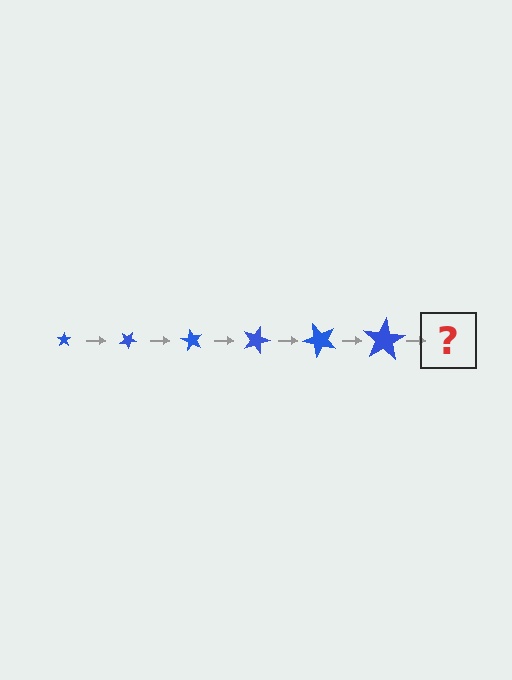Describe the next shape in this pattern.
It should be a star, larger than the previous one and rotated 180 degrees from the start.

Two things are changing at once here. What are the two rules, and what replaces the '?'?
The two rules are that the star grows larger each step and it rotates 30 degrees each step. The '?' should be a star, larger than the previous one and rotated 180 degrees from the start.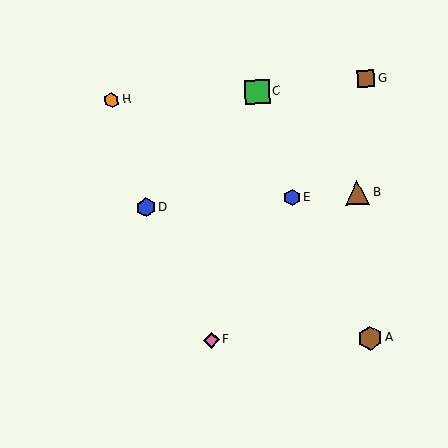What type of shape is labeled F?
Shape F is a pink diamond.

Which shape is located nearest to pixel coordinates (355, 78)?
The brown square (labeled G) at (366, 79) is nearest to that location.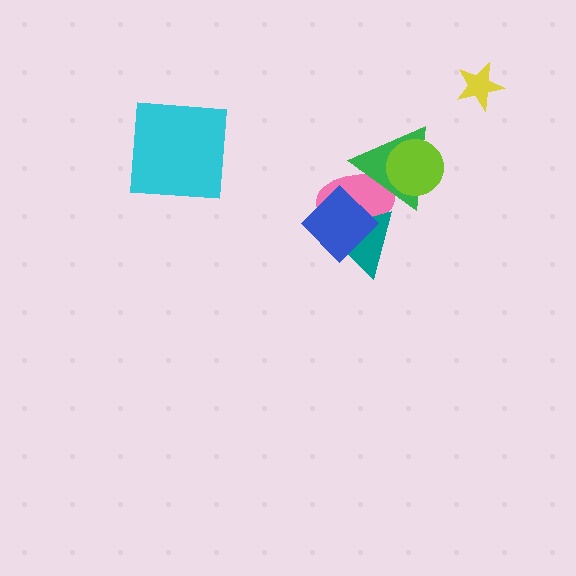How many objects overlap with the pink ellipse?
3 objects overlap with the pink ellipse.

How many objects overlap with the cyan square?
0 objects overlap with the cyan square.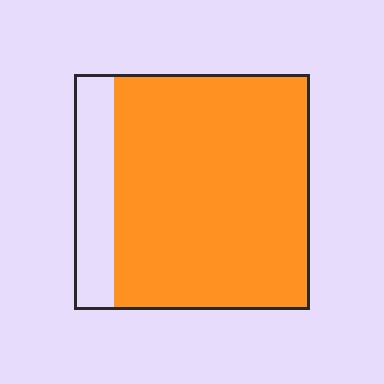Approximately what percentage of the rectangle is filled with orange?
Approximately 85%.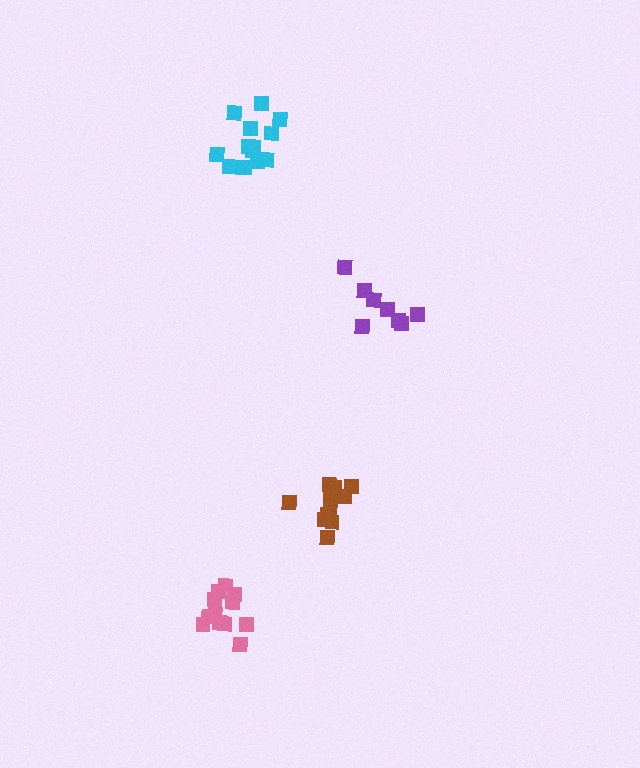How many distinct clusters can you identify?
There are 4 distinct clusters.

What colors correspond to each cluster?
The clusters are colored: cyan, purple, brown, pink.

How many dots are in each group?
Group 1: 13 dots, Group 2: 8 dots, Group 3: 11 dots, Group 4: 12 dots (44 total).